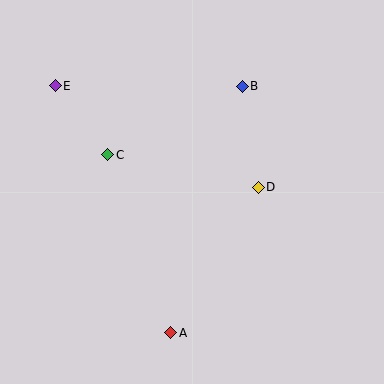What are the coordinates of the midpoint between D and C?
The midpoint between D and C is at (183, 171).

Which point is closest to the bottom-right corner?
Point A is closest to the bottom-right corner.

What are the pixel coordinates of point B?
Point B is at (242, 86).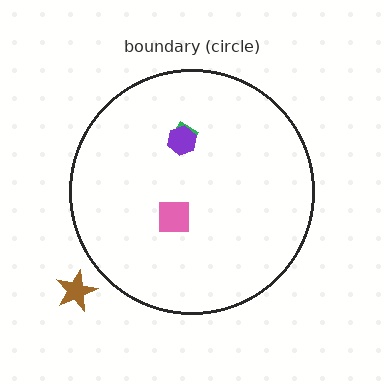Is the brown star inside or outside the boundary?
Outside.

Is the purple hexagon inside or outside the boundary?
Inside.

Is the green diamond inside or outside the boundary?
Inside.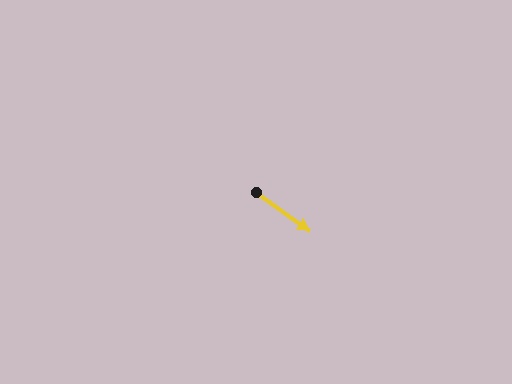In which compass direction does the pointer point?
Southeast.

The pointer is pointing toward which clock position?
Roughly 4 o'clock.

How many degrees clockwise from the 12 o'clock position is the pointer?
Approximately 126 degrees.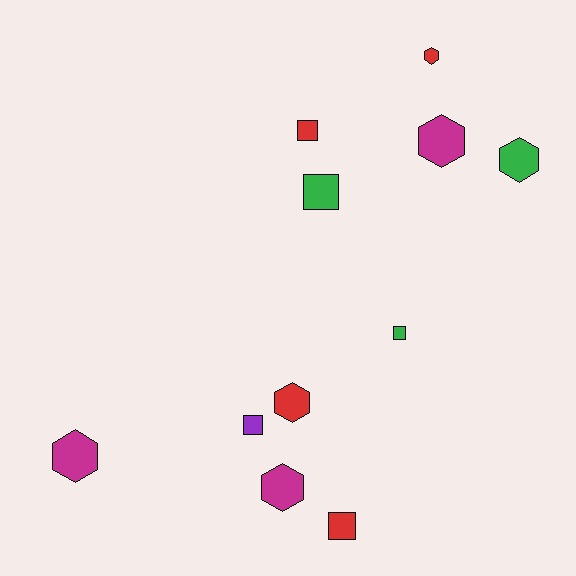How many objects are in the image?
There are 11 objects.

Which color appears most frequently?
Red, with 4 objects.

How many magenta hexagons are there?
There are 3 magenta hexagons.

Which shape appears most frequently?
Hexagon, with 6 objects.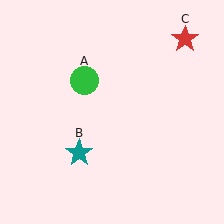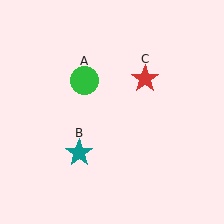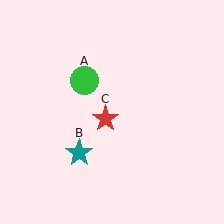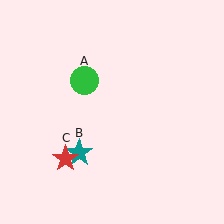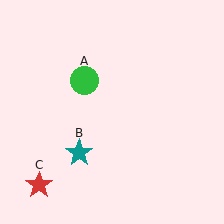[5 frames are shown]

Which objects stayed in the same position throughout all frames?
Green circle (object A) and teal star (object B) remained stationary.